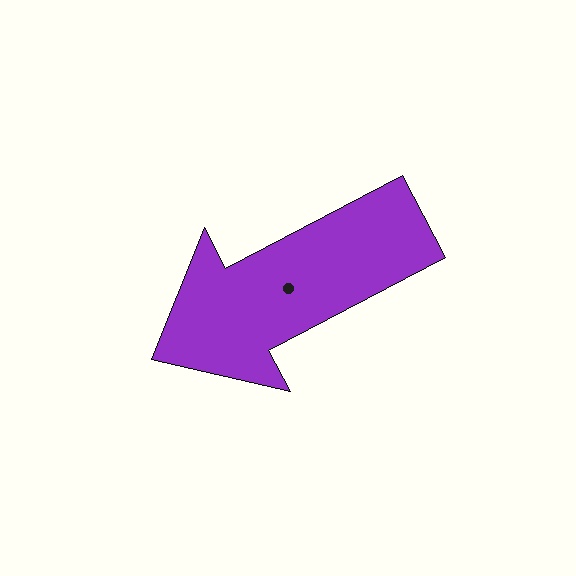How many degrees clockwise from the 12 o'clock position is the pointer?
Approximately 242 degrees.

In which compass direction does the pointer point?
Southwest.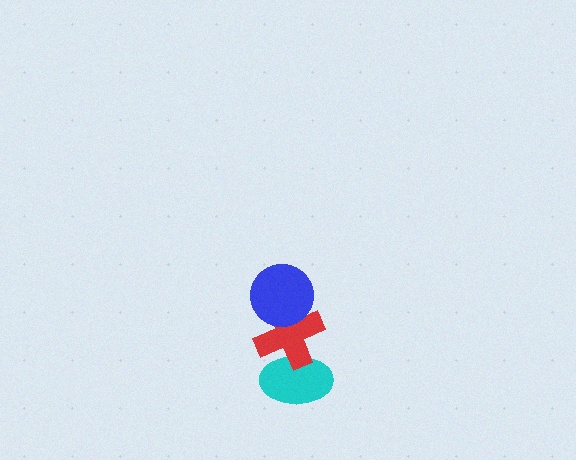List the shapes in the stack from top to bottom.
From top to bottom: the blue circle, the red cross, the cyan ellipse.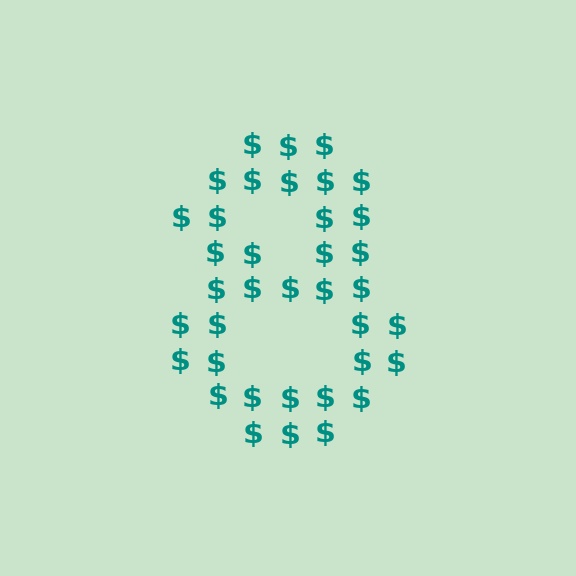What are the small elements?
The small elements are dollar signs.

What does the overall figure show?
The overall figure shows the digit 8.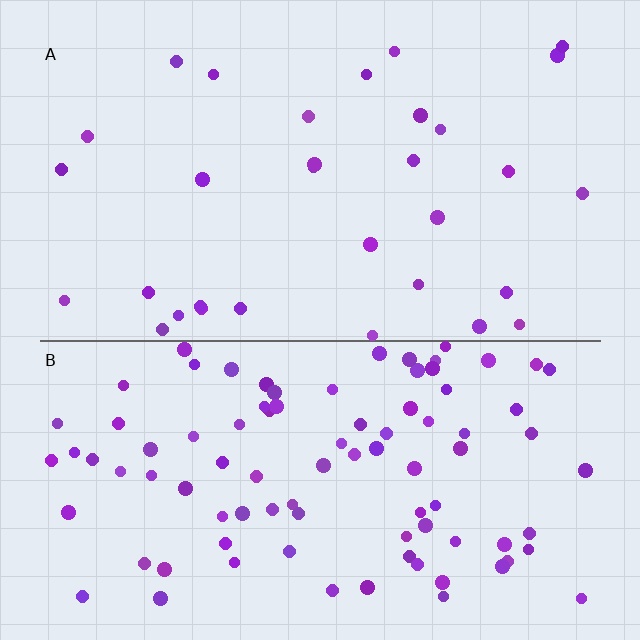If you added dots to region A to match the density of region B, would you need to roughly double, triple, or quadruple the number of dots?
Approximately triple.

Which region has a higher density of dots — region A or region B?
B (the bottom).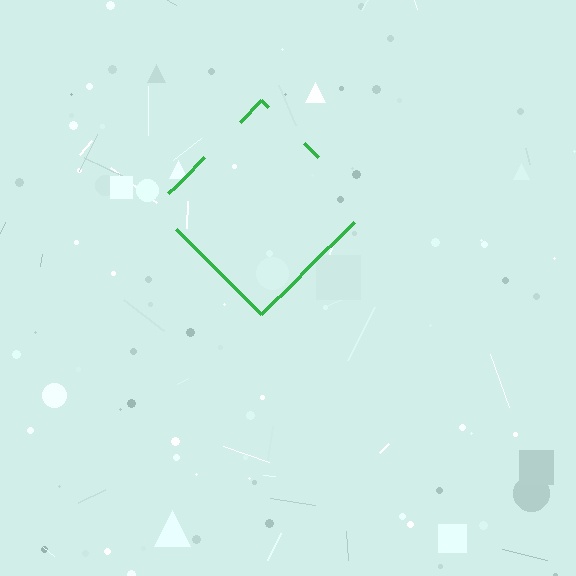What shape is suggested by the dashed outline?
The dashed outline suggests a diamond.